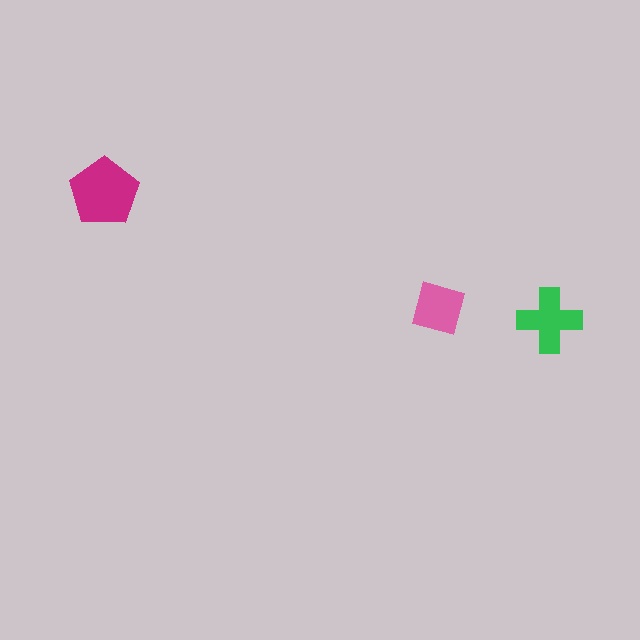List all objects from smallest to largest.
The pink diamond, the green cross, the magenta pentagon.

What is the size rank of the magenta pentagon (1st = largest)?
1st.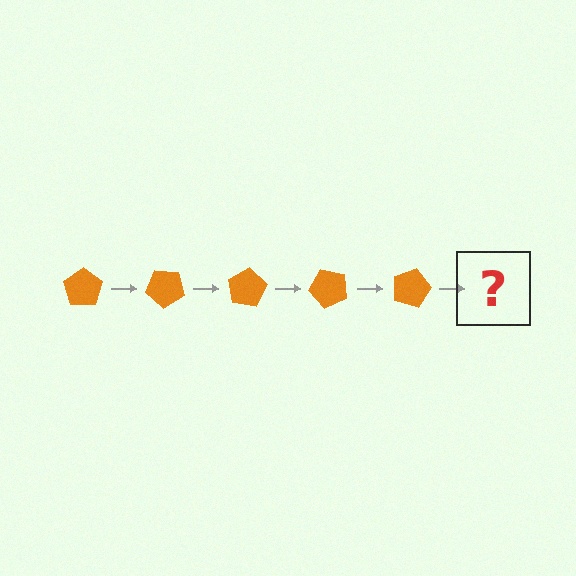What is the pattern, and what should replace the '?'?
The pattern is that the pentagon rotates 40 degrees each step. The '?' should be an orange pentagon rotated 200 degrees.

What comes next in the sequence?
The next element should be an orange pentagon rotated 200 degrees.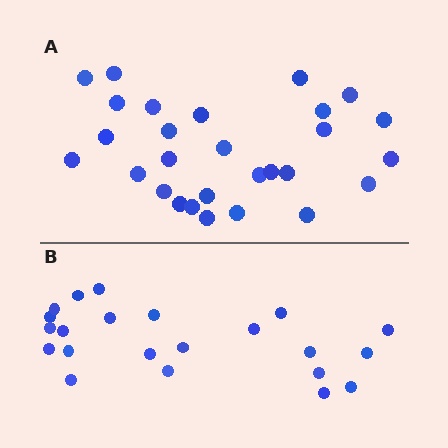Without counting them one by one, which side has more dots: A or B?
Region A (the top region) has more dots.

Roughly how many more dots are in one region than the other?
Region A has about 6 more dots than region B.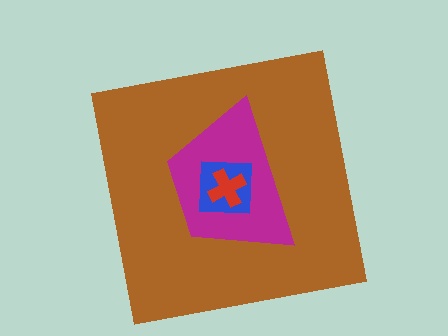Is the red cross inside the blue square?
Yes.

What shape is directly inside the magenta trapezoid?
The blue square.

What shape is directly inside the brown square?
The magenta trapezoid.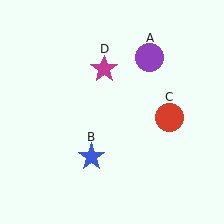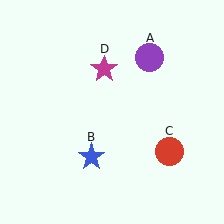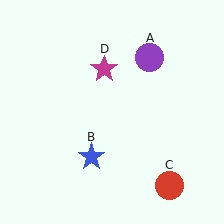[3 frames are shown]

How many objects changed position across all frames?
1 object changed position: red circle (object C).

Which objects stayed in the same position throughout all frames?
Purple circle (object A) and blue star (object B) and magenta star (object D) remained stationary.